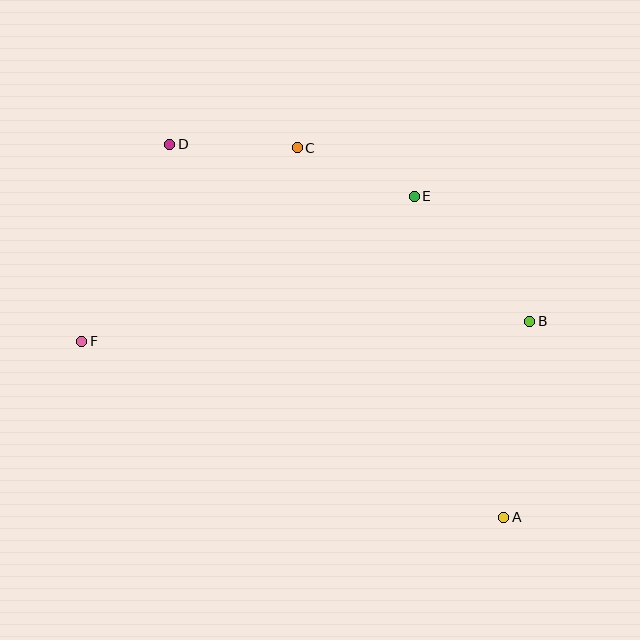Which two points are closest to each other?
Points C and E are closest to each other.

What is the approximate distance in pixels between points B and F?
The distance between B and F is approximately 448 pixels.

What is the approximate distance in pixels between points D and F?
The distance between D and F is approximately 216 pixels.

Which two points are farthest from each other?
Points A and D are farthest from each other.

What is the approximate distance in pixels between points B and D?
The distance between B and D is approximately 401 pixels.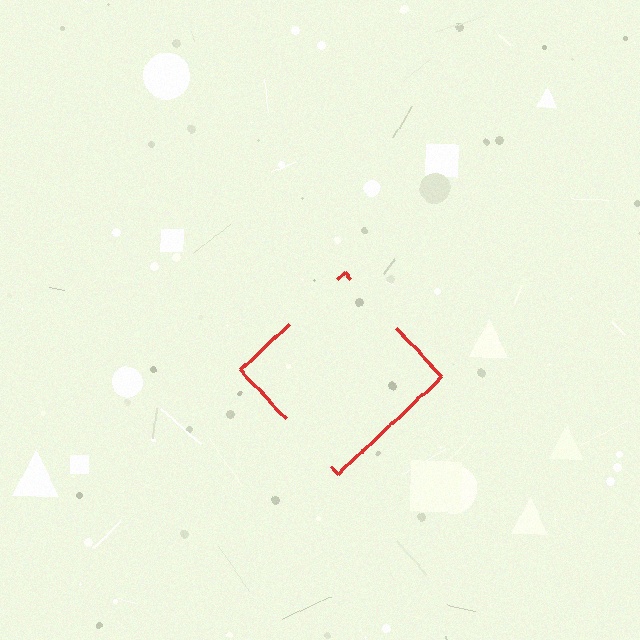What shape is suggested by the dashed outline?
The dashed outline suggests a diamond.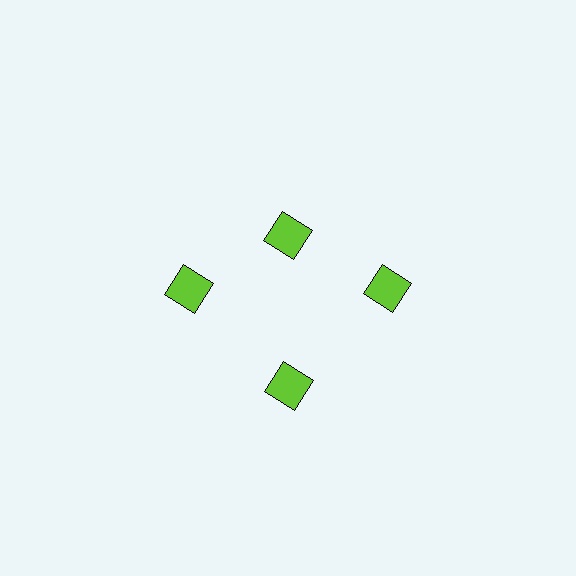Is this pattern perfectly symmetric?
No. The 4 lime diamonds are arranged in a ring, but one element near the 12 o'clock position is pulled inward toward the center, breaking the 4-fold rotational symmetry.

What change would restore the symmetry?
The symmetry would be restored by moving it outward, back onto the ring so that all 4 diamonds sit at equal angles and equal distance from the center.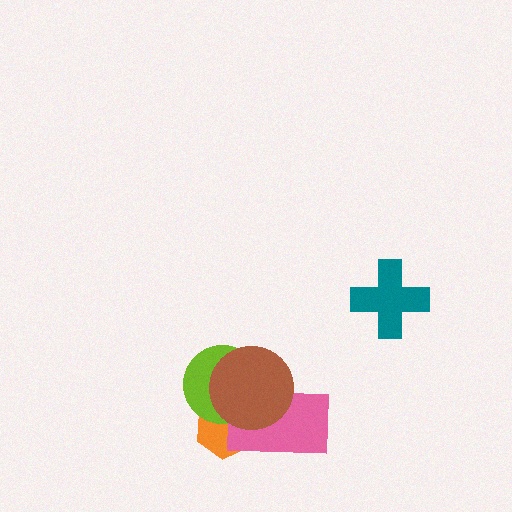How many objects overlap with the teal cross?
0 objects overlap with the teal cross.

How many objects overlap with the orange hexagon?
3 objects overlap with the orange hexagon.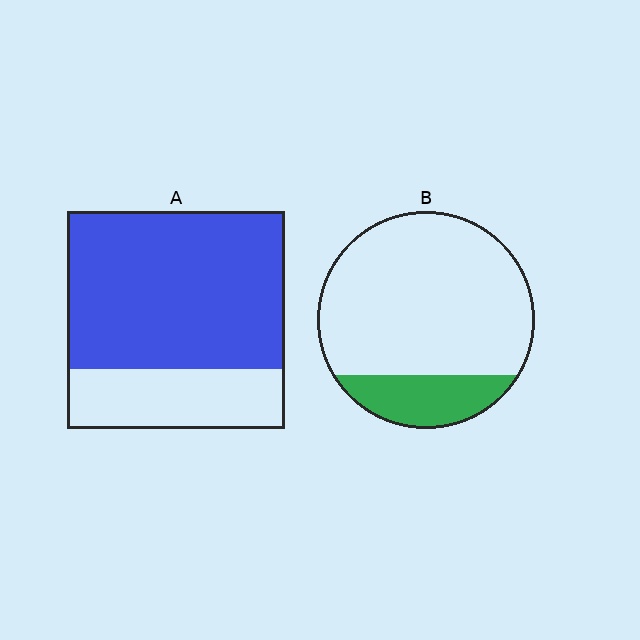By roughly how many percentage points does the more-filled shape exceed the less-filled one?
By roughly 55 percentage points (A over B).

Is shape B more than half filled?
No.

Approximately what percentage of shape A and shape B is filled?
A is approximately 70% and B is approximately 20%.